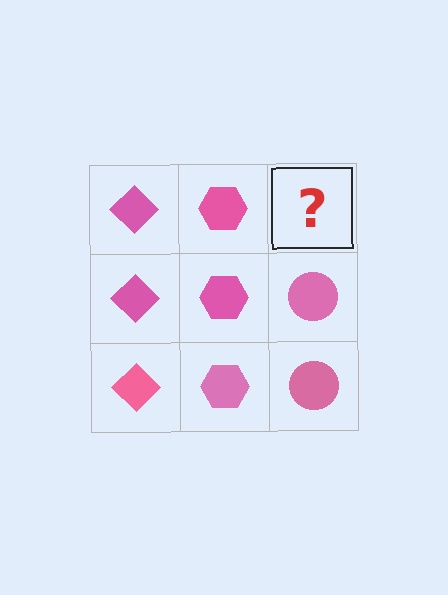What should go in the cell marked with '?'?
The missing cell should contain a pink circle.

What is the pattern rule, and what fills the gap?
The rule is that each column has a consistent shape. The gap should be filled with a pink circle.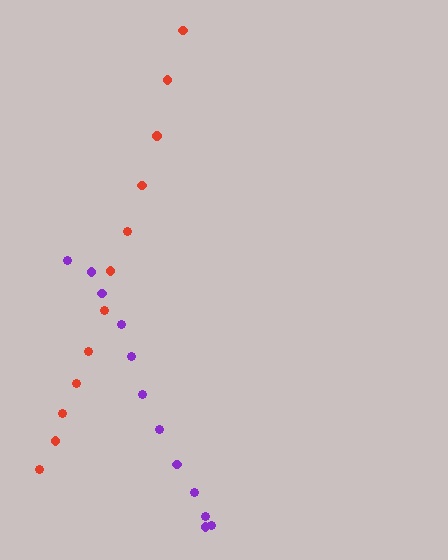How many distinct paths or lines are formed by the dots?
There are 2 distinct paths.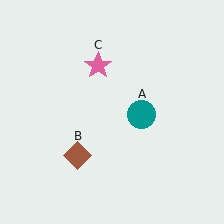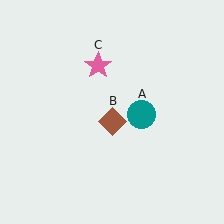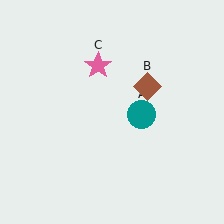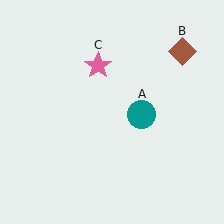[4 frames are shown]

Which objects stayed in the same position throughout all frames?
Teal circle (object A) and pink star (object C) remained stationary.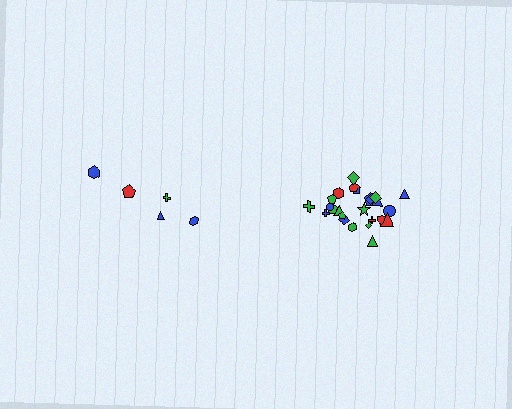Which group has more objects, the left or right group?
The right group.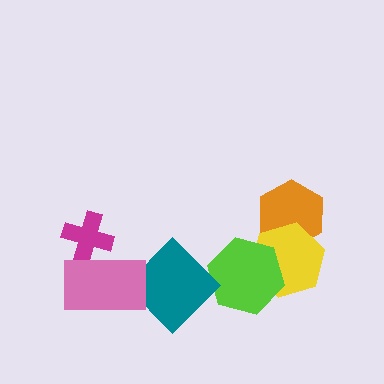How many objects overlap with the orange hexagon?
1 object overlaps with the orange hexagon.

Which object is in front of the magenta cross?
The pink rectangle is in front of the magenta cross.